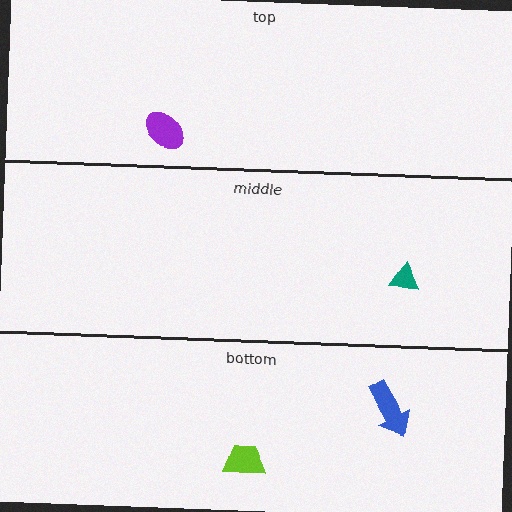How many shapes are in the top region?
1.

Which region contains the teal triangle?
The middle region.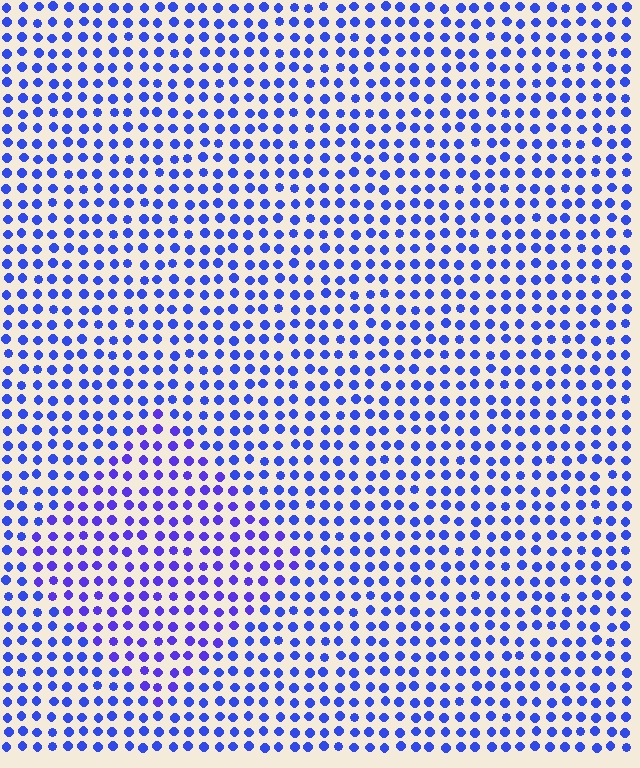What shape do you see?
I see a diamond.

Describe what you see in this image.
The image is filled with small blue elements in a uniform arrangement. A diamond-shaped region is visible where the elements are tinted to a slightly different hue, forming a subtle color boundary.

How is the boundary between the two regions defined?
The boundary is defined purely by a slight shift in hue (about 21 degrees). Spacing, size, and orientation are identical on both sides.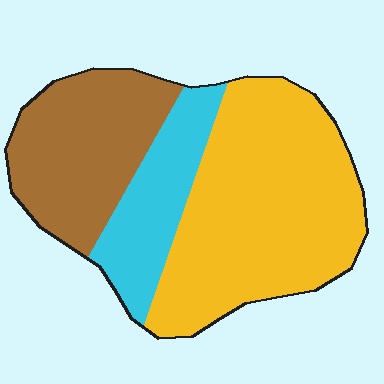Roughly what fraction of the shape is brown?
Brown covers about 30% of the shape.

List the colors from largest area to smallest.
From largest to smallest: yellow, brown, cyan.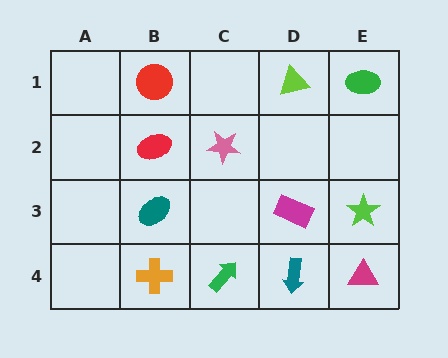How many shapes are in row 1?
3 shapes.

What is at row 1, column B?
A red circle.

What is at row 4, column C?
A green arrow.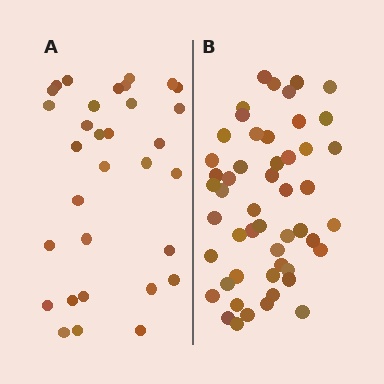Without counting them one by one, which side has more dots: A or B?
Region B (the right region) has more dots.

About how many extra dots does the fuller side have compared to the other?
Region B has approximately 20 more dots than region A.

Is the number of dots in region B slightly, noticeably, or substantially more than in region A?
Region B has substantially more. The ratio is roughly 1.6 to 1.